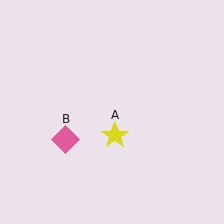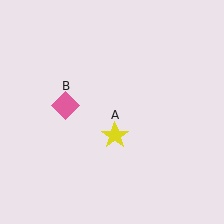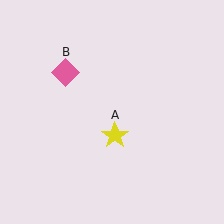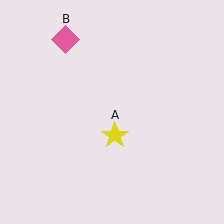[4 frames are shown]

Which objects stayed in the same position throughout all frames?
Yellow star (object A) remained stationary.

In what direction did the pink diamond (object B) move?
The pink diamond (object B) moved up.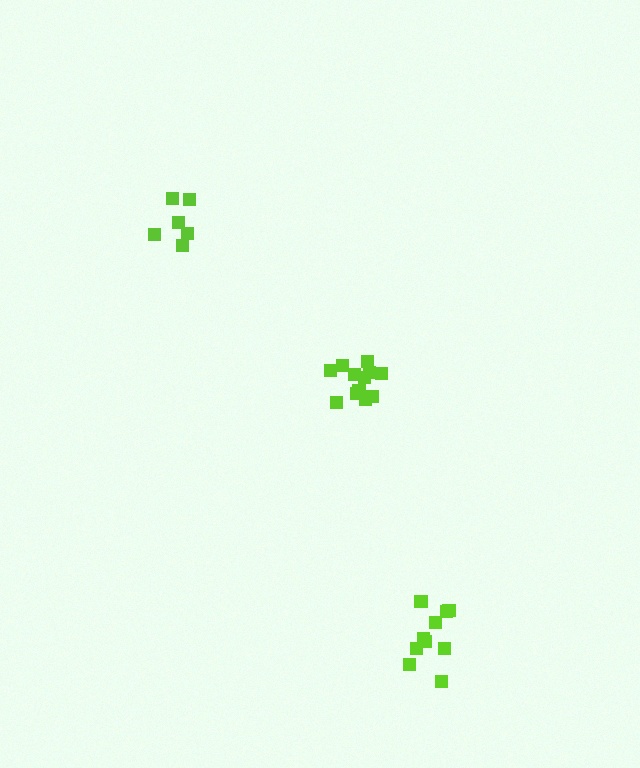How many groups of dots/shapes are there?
There are 3 groups.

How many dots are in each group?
Group 1: 12 dots, Group 2: 6 dots, Group 3: 10 dots (28 total).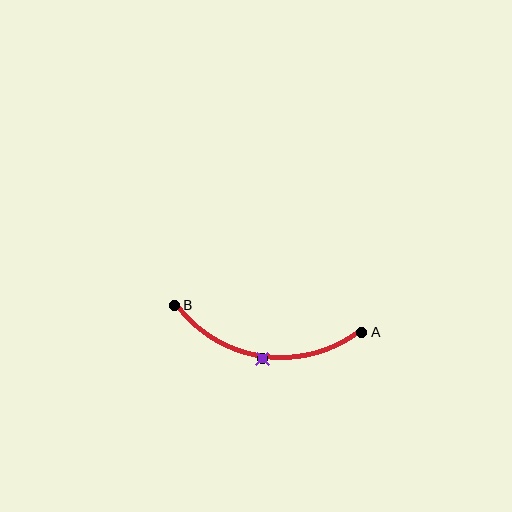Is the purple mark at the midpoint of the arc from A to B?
Yes. The purple mark lies on the arc at equal arc-length from both A and B — it is the arc midpoint.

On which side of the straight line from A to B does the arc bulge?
The arc bulges below the straight line connecting A and B.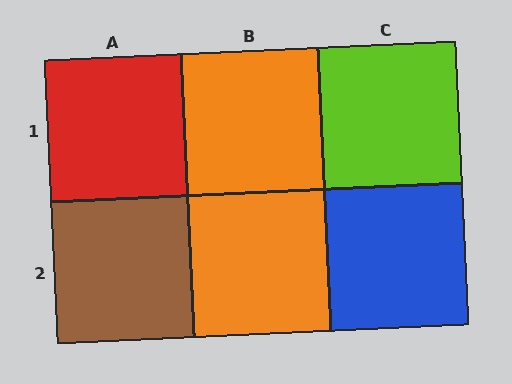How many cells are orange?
2 cells are orange.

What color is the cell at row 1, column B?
Orange.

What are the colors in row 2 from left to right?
Brown, orange, blue.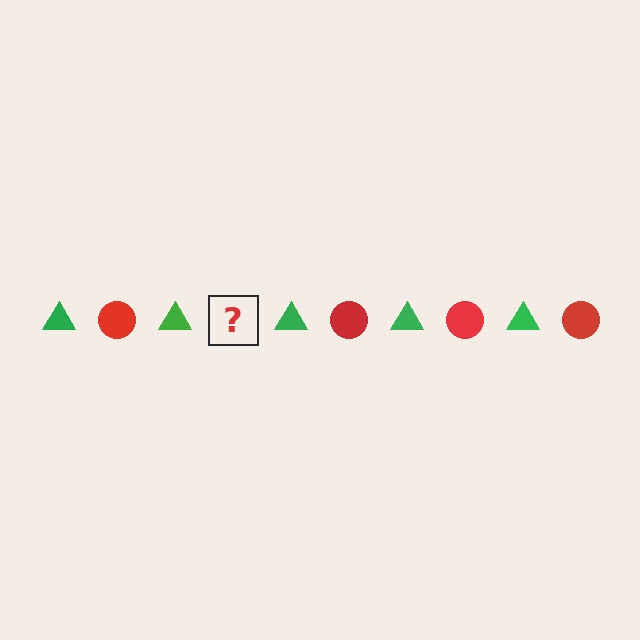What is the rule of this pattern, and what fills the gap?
The rule is that the pattern alternates between green triangle and red circle. The gap should be filled with a red circle.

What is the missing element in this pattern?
The missing element is a red circle.